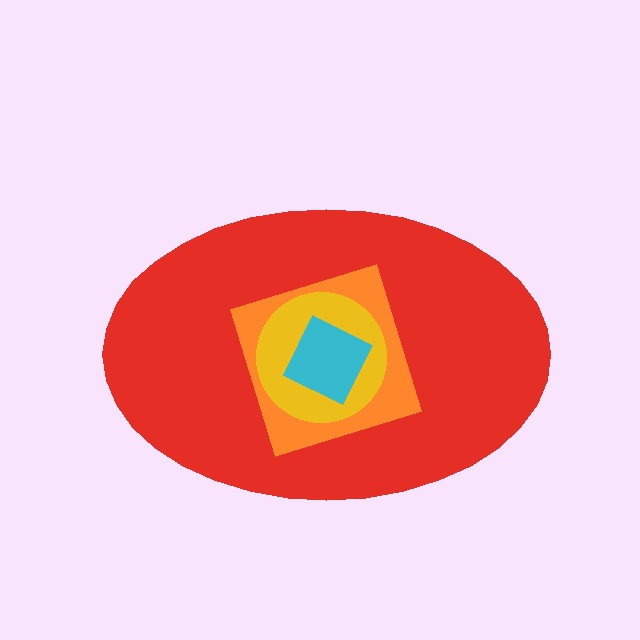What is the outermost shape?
The red ellipse.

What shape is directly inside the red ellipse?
The orange square.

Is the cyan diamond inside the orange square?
Yes.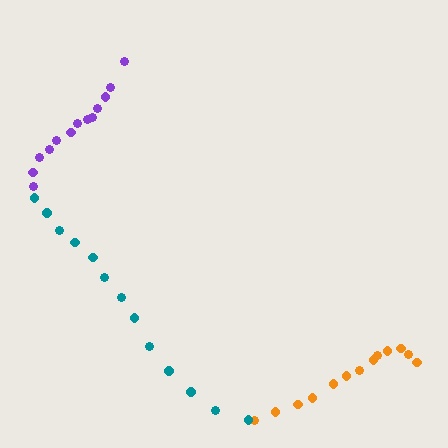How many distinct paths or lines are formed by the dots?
There are 3 distinct paths.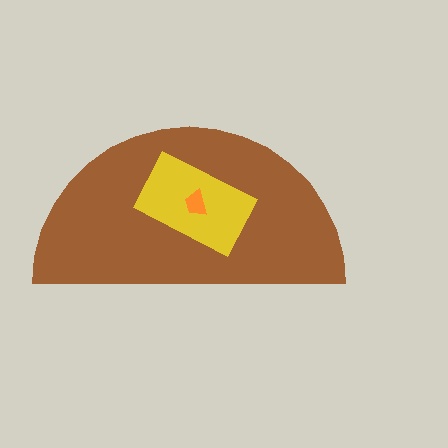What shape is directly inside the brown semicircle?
The yellow rectangle.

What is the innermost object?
The orange trapezoid.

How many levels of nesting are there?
3.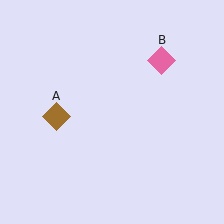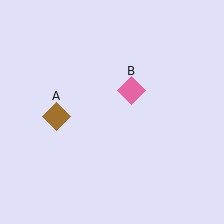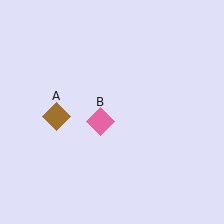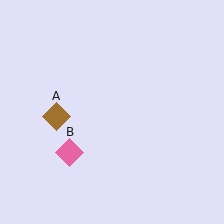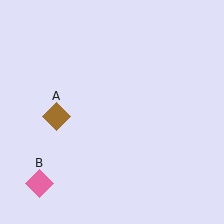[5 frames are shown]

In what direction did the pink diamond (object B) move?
The pink diamond (object B) moved down and to the left.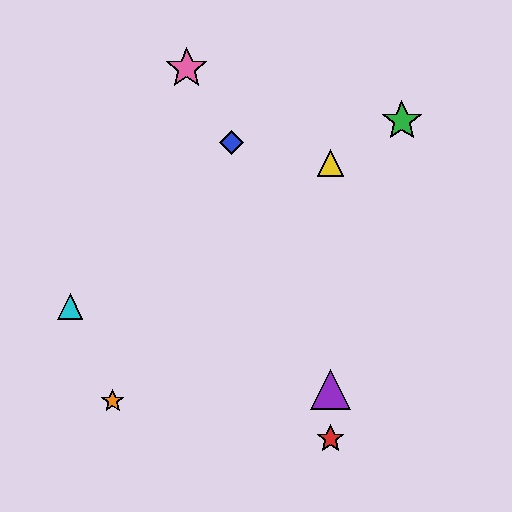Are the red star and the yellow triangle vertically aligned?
Yes, both are at x≈331.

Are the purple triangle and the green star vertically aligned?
No, the purple triangle is at x≈331 and the green star is at x≈402.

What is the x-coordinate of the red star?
The red star is at x≈331.